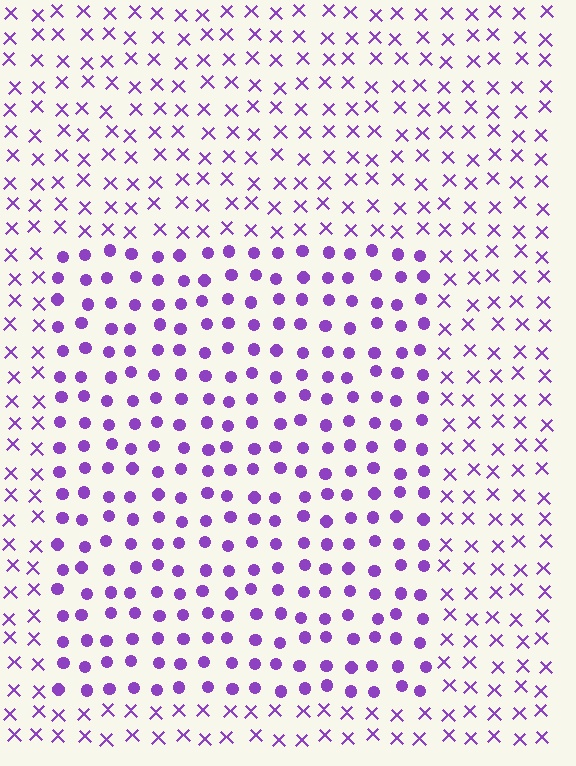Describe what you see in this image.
The image is filled with small purple elements arranged in a uniform grid. A rectangle-shaped region contains circles, while the surrounding area contains X marks. The boundary is defined purely by the change in element shape.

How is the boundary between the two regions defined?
The boundary is defined by a change in element shape: circles inside vs. X marks outside. All elements share the same color and spacing.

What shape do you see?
I see a rectangle.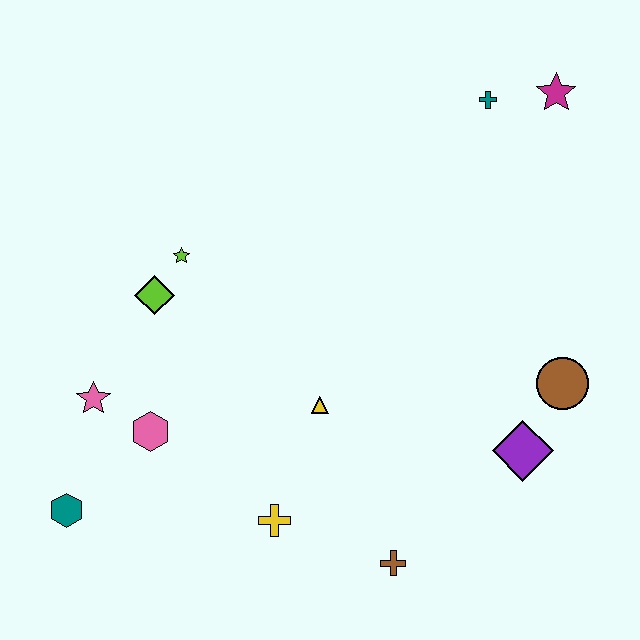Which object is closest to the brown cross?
The yellow cross is closest to the brown cross.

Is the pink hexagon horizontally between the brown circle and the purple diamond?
No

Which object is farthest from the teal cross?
The teal hexagon is farthest from the teal cross.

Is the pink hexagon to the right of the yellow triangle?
No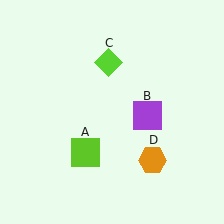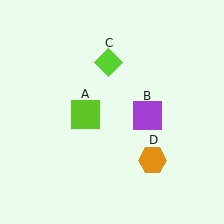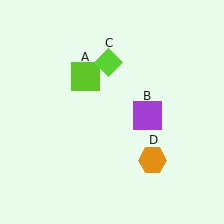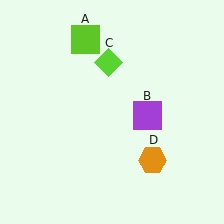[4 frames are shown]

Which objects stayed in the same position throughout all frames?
Purple square (object B) and lime diamond (object C) and orange hexagon (object D) remained stationary.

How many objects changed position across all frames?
1 object changed position: lime square (object A).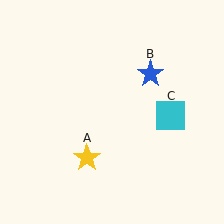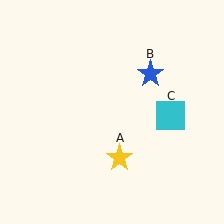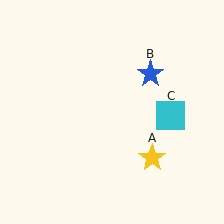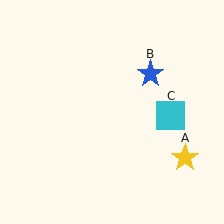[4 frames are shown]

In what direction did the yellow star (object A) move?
The yellow star (object A) moved right.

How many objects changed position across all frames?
1 object changed position: yellow star (object A).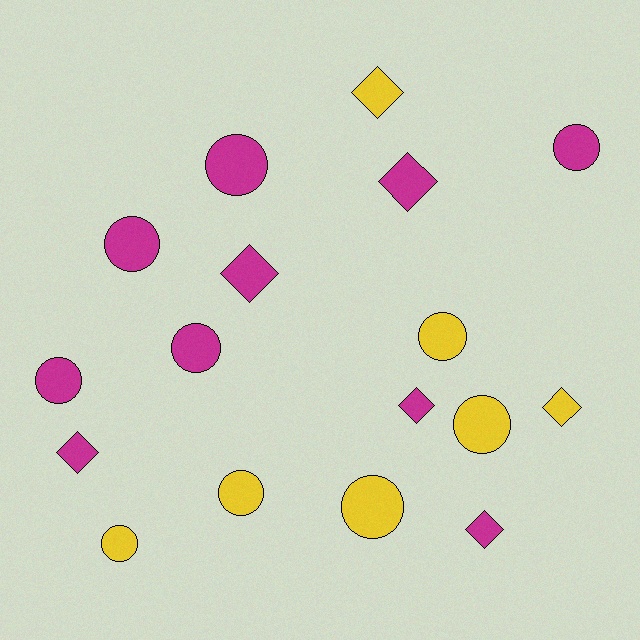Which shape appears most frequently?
Circle, with 10 objects.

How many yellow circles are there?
There are 5 yellow circles.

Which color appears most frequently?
Magenta, with 10 objects.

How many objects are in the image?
There are 17 objects.